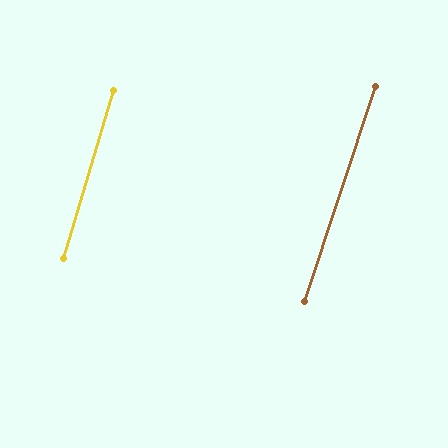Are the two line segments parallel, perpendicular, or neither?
Parallel — their directions differ by only 1.9°.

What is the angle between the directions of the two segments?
Approximately 2 degrees.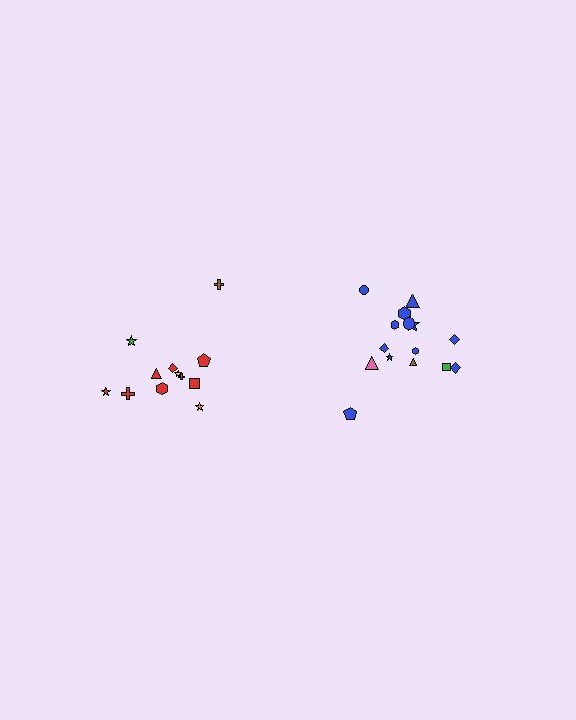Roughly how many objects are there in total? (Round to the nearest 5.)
Roughly 25 objects in total.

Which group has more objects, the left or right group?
The right group.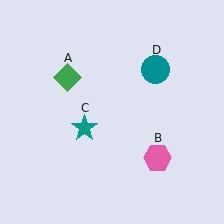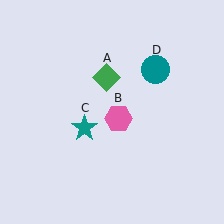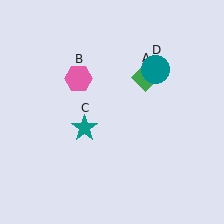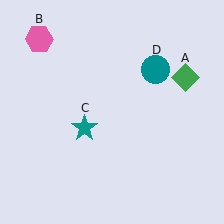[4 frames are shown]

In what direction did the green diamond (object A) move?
The green diamond (object A) moved right.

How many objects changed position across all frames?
2 objects changed position: green diamond (object A), pink hexagon (object B).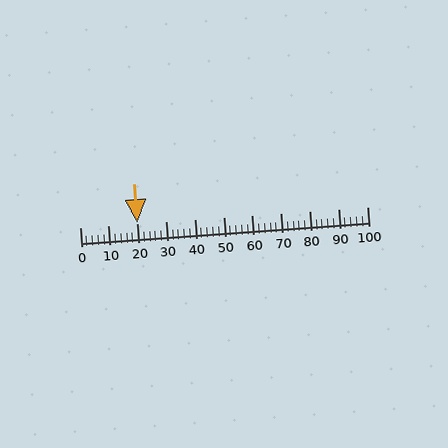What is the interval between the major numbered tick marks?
The major tick marks are spaced 10 units apart.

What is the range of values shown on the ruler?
The ruler shows values from 0 to 100.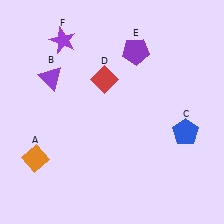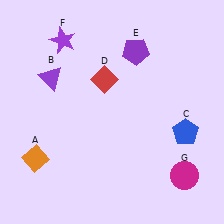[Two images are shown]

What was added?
A magenta circle (G) was added in Image 2.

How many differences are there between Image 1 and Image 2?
There is 1 difference between the two images.